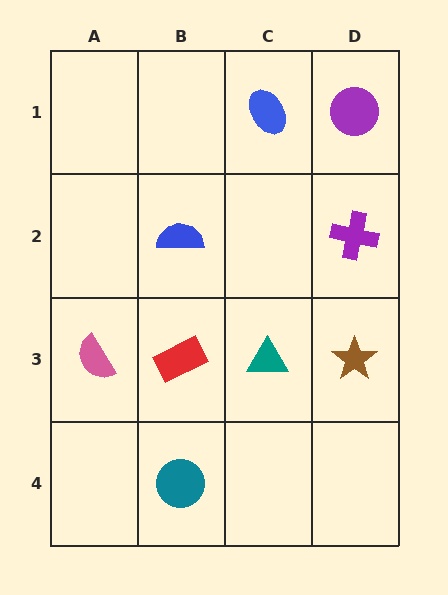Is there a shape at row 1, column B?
No, that cell is empty.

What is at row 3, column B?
A red rectangle.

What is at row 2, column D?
A purple cross.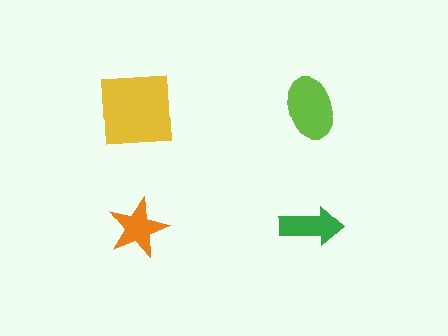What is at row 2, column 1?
An orange star.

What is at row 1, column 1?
A yellow square.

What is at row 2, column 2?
A green arrow.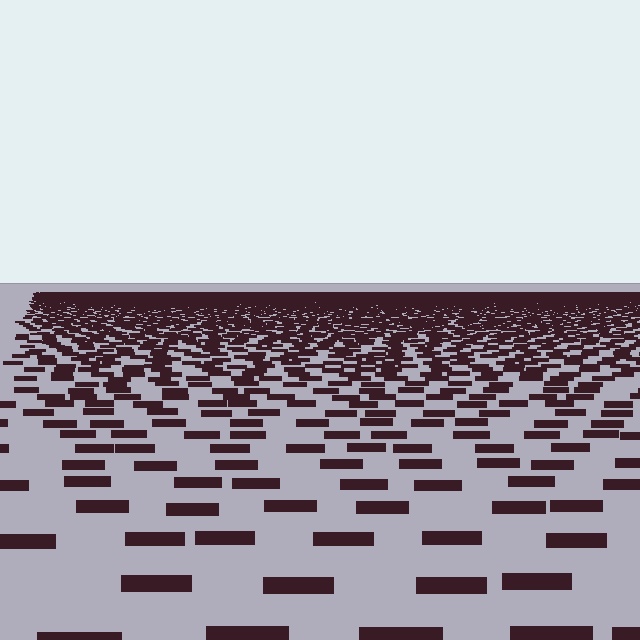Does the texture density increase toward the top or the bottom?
Density increases toward the top.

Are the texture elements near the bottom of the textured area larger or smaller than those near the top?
Larger. Near the bottom, elements are closer to the viewer and appear at a bigger on-screen size.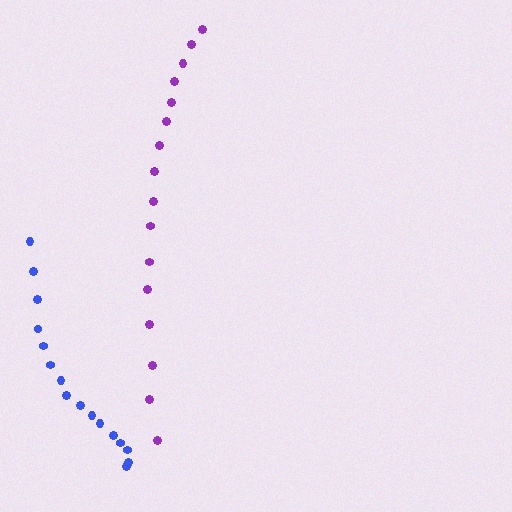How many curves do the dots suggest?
There are 2 distinct paths.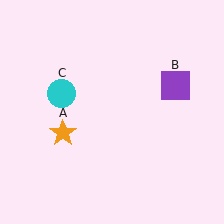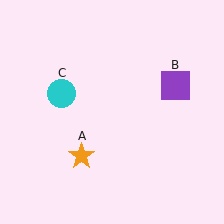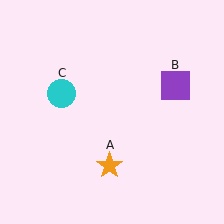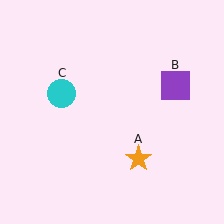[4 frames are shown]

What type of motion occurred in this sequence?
The orange star (object A) rotated counterclockwise around the center of the scene.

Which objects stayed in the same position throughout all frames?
Purple square (object B) and cyan circle (object C) remained stationary.